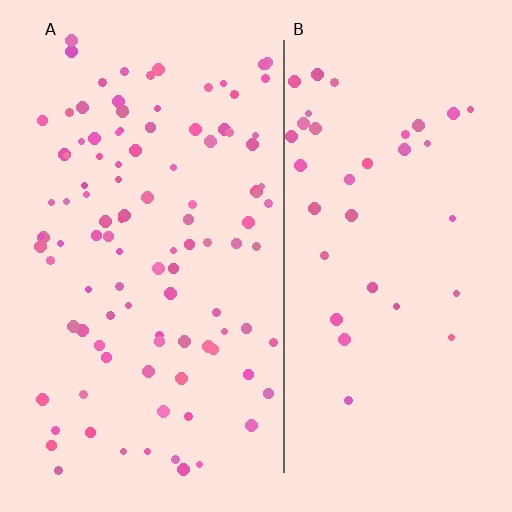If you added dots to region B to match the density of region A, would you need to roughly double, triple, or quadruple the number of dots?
Approximately triple.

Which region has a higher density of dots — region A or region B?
A (the left).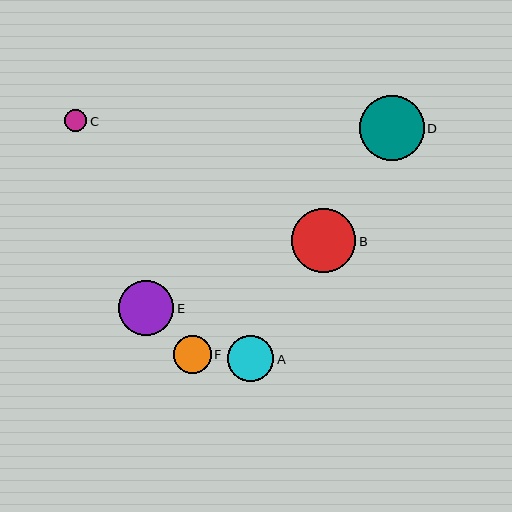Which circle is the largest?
Circle D is the largest with a size of approximately 65 pixels.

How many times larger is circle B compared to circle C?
Circle B is approximately 2.8 times the size of circle C.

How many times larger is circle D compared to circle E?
Circle D is approximately 1.2 times the size of circle E.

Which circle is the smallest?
Circle C is the smallest with a size of approximately 23 pixels.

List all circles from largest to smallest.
From largest to smallest: D, B, E, A, F, C.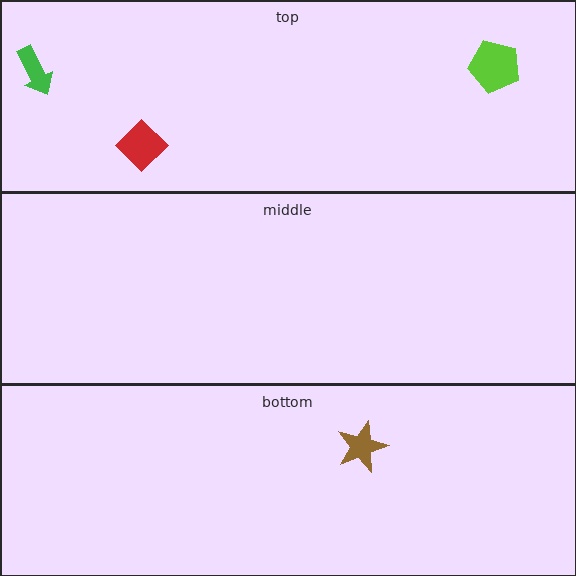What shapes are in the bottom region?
The brown star.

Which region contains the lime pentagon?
The top region.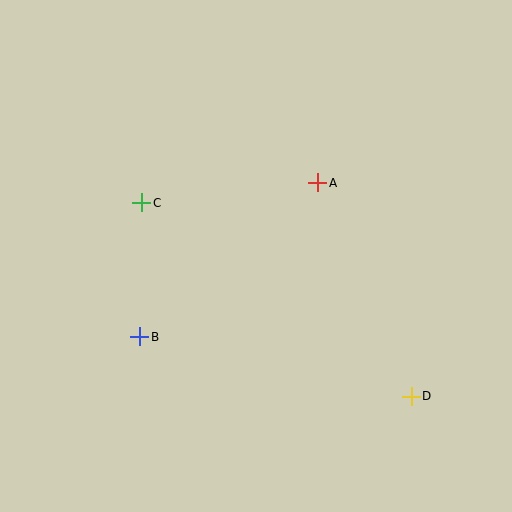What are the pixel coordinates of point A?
Point A is at (318, 183).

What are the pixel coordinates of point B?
Point B is at (140, 337).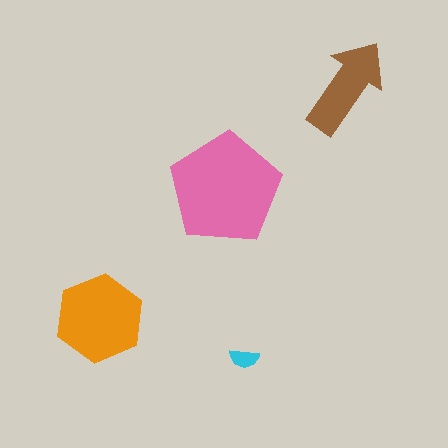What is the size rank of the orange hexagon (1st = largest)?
2nd.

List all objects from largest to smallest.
The pink pentagon, the orange hexagon, the brown arrow, the cyan semicircle.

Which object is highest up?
The brown arrow is topmost.